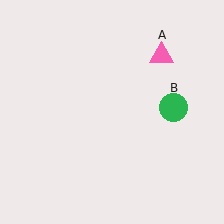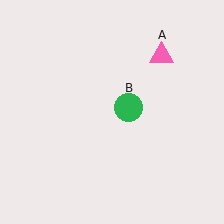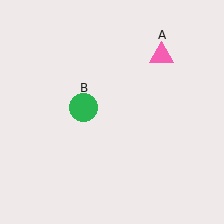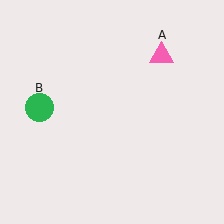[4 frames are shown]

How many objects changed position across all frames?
1 object changed position: green circle (object B).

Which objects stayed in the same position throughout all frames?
Pink triangle (object A) remained stationary.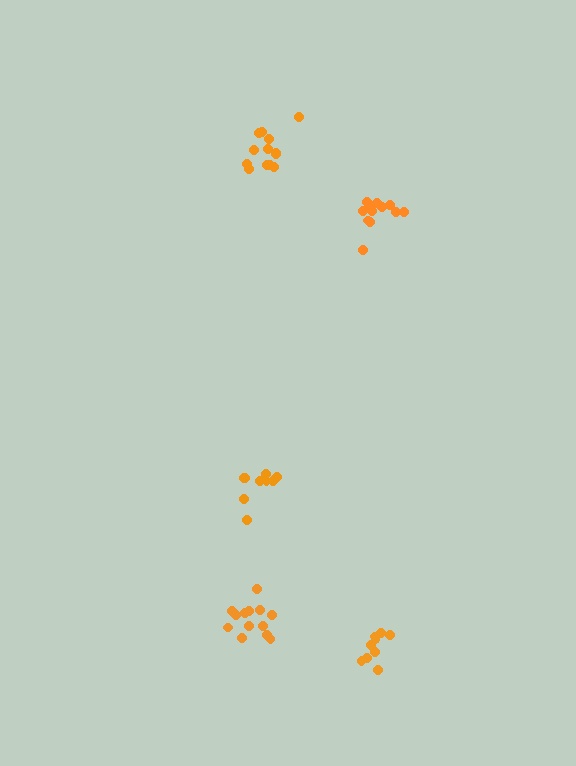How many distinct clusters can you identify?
There are 5 distinct clusters.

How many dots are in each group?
Group 1: 9 dots, Group 2: 9 dots, Group 3: 13 dots, Group 4: 12 dots, Group 5: 13 dots (56 total).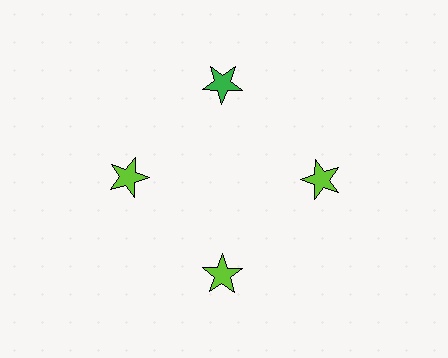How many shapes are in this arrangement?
There are 4 shapes arranged in a ring pattern.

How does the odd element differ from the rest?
It has a different color: green instead of lime.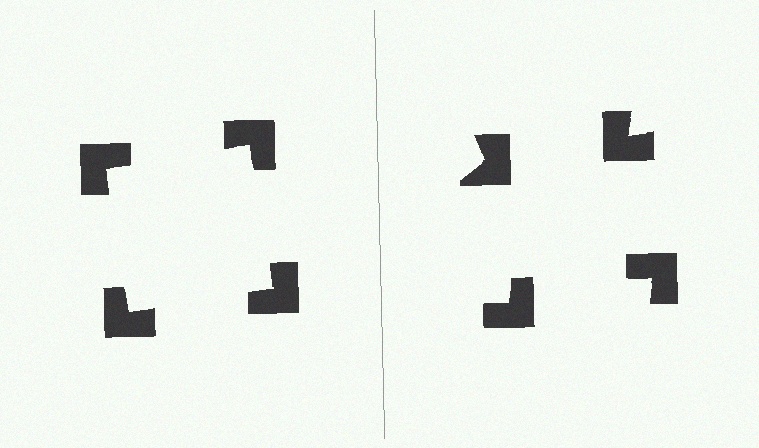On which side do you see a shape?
An illusory square appears on the left side. On the right side the wedge cuts are rotated, so no coherent shape forms.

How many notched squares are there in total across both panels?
8 — 4 on each side.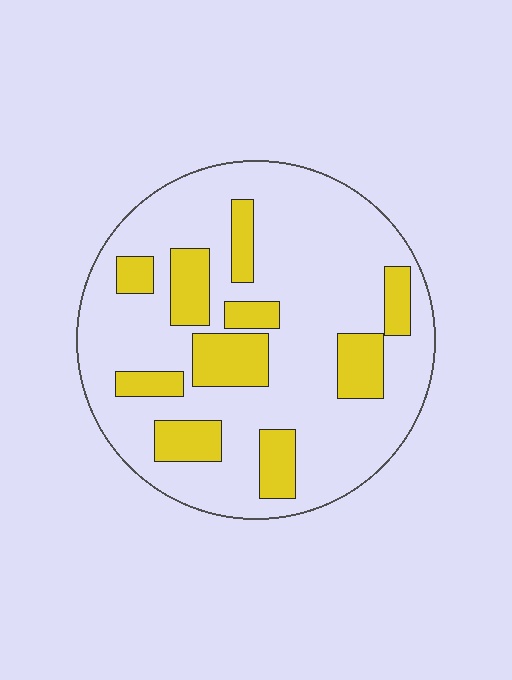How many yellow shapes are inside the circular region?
10.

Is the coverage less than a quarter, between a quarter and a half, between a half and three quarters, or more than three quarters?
Less than a quarter.